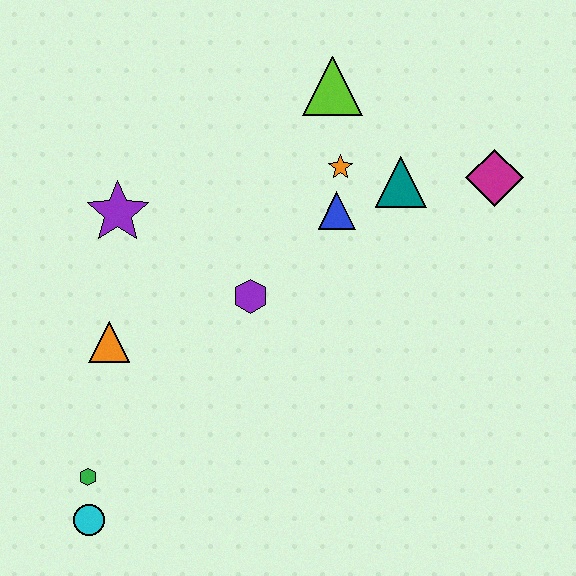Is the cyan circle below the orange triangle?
Yes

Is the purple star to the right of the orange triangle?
Yes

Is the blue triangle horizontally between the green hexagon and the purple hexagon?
No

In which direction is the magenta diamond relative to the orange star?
The magenta diamond is to the right of the orange star.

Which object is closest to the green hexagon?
The cyan circle is closest to the green hexagon.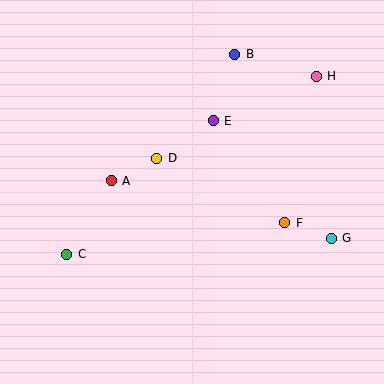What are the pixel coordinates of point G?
Point G is at (331, 239).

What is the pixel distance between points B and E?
The distance between B and E is 70 pixels.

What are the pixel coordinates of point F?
Point F is at (284, 223).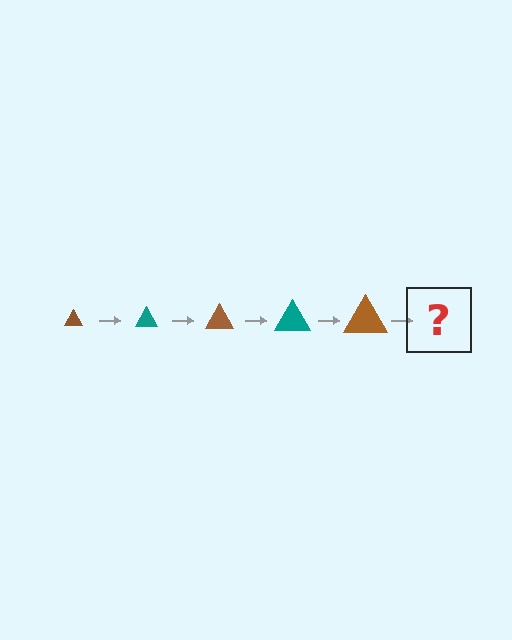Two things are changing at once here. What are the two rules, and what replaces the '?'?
The two rules are that the triangle grows larger each step and the color cycles through brown and teal. The '?' should be a teal triangle, larger than the previous one.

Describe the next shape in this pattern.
It should be a teal triangle, larger than the previous one.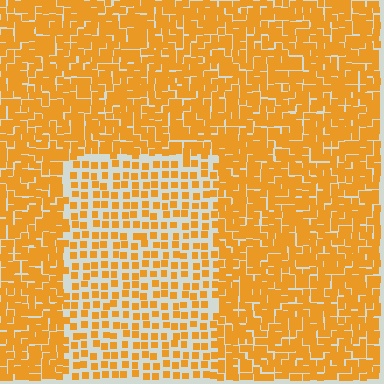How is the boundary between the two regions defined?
The boundary is defined by a change in element density (approximately 2.0x ratio). All elements are the same color, size, and shape.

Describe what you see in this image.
The image contains small orange elements arranged at two different densities. A rectangle-shaped region is visible where the elements are less densely packed than the surrounding area.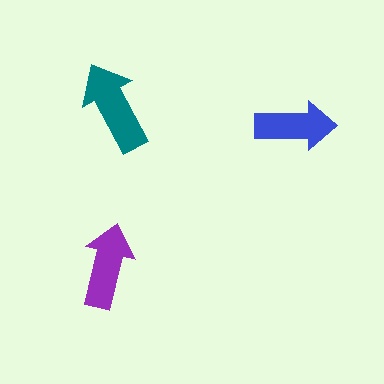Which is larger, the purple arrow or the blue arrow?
The purple one.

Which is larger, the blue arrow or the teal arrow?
The teal one.